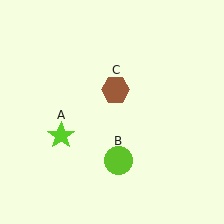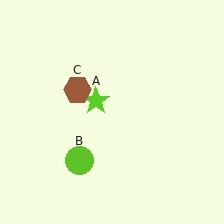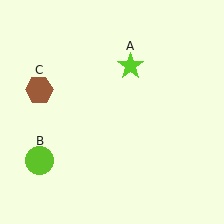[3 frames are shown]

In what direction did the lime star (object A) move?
The lime star (object A) moved up and to the right.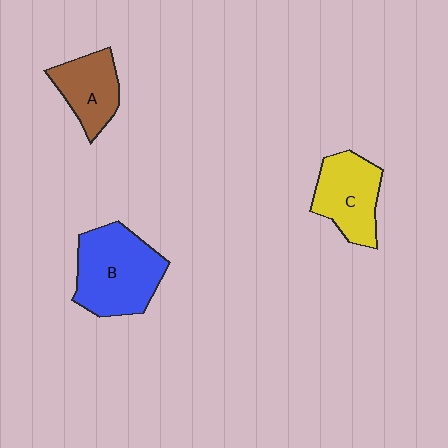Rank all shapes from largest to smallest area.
From largest to smallest: B (blue), C (yellow), A (brown).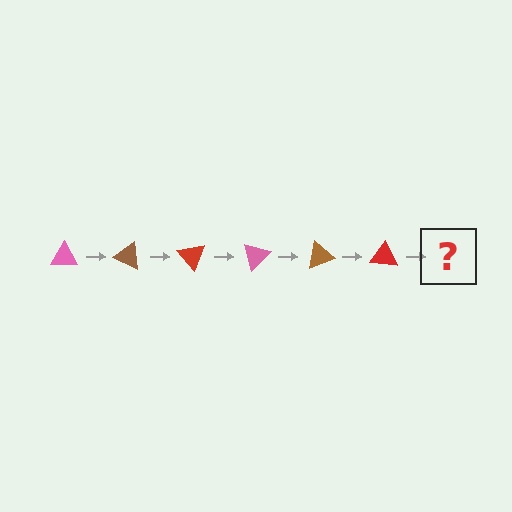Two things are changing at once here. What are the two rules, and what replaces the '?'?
The two rules are that it rotates 25 degrees each step and the color cycles through pink, brown, and red. The '?' should be a pink triangle, rotated 150 degrees from the start.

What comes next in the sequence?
The next element should be a pink triangle, rotated 150 degrees from the start.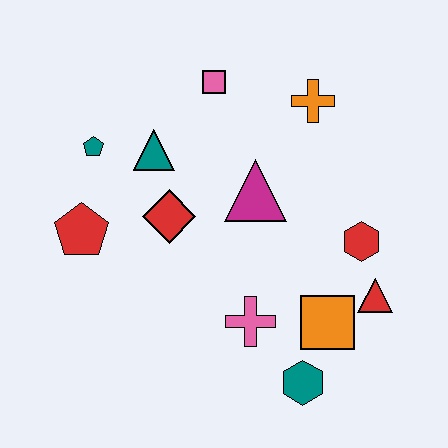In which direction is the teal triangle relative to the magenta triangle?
The teal triangle is to the left of the magenta triangle.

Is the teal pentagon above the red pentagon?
Yes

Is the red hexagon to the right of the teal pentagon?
Yes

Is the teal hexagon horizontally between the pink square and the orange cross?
Yes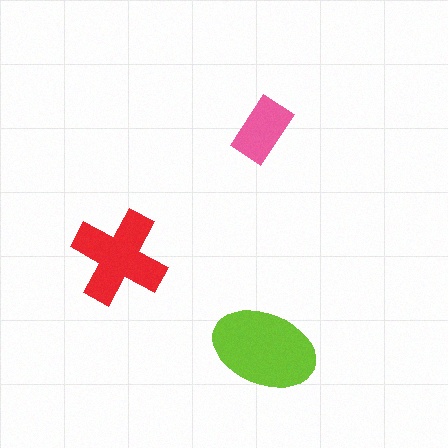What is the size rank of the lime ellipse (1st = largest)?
1st.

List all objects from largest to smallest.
The lime ellipse, the red cross, the pink rectangle.